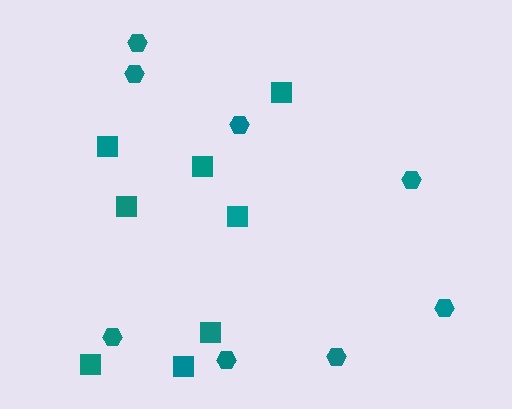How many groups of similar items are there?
There are 2 groups: one group of squares (8) and one group of hexagons (8).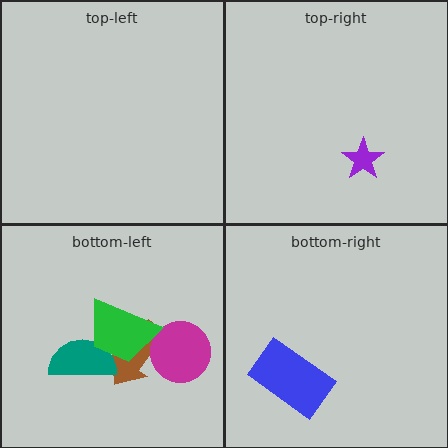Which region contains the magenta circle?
The bottom-left region.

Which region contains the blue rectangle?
The bottom-right region.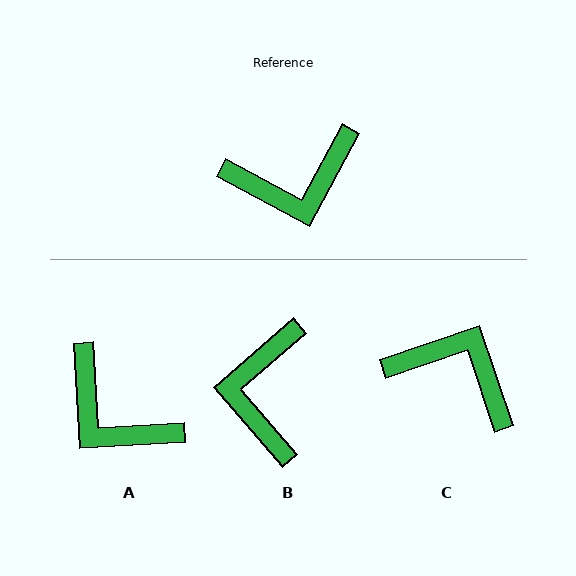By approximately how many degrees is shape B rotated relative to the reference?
Approximately 111 degrees clockwise.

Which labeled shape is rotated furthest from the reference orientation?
C, about 137 degrees away.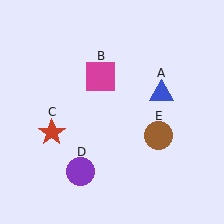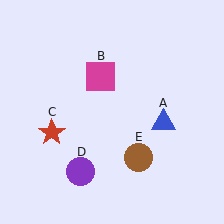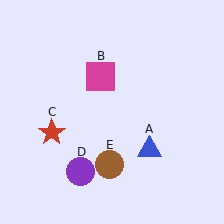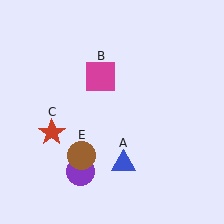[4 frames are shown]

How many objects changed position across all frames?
2 objects changed position: blue triangle (object A), brown circle (object E).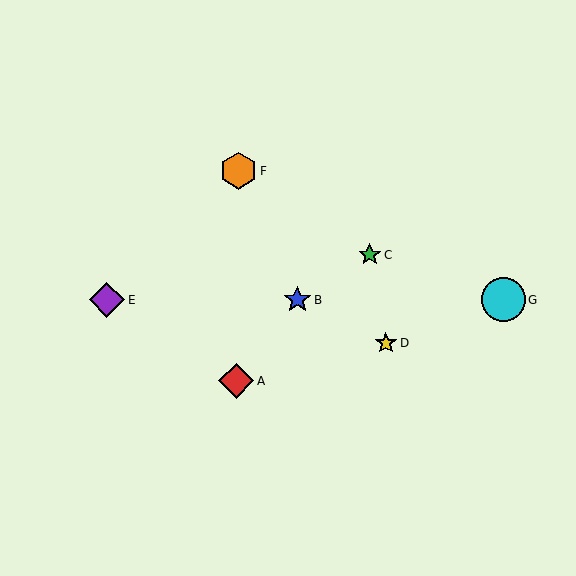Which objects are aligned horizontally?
Objects B, E, G are aligned horizontally.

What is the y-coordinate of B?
Object B is at y≈300.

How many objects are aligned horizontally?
3 objects (B, E, G) are aligned horizontally.